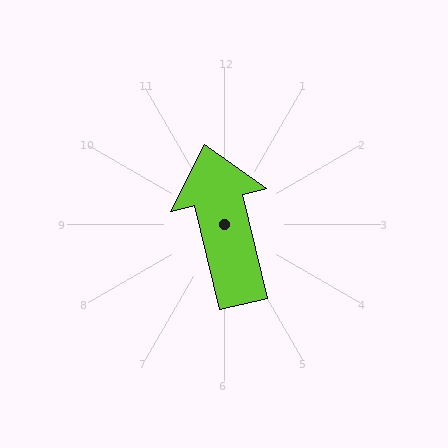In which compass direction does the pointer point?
North.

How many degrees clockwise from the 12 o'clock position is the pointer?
Approximately 347 degrees.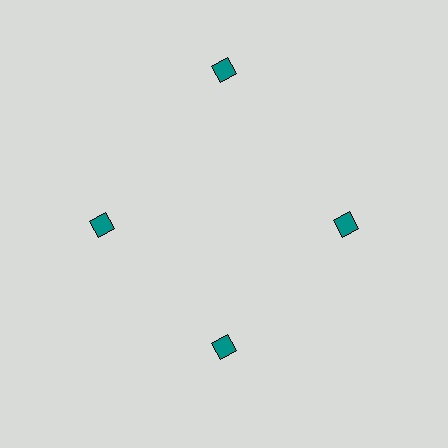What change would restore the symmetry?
The symmetry would be restored by moving it inward, back onto the ring so that all 4 diamonds sit at equal angles and equal distance from the center.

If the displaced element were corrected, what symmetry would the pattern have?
It would have 4-fold rotational symmetry — the pattern would map onto itself every 90 degrees.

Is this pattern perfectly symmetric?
No. The 4 teal diamonds are arranged in a ring, but one element near the 12 o'clock position is pushed outward from the center, breaking the 4-fold rotational symmetry.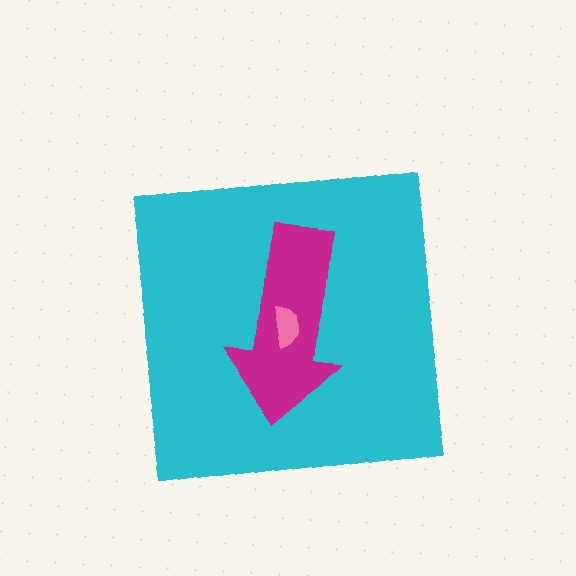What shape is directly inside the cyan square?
The magenta arrow.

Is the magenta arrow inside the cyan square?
Yes.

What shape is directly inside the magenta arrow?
The pink semicircle.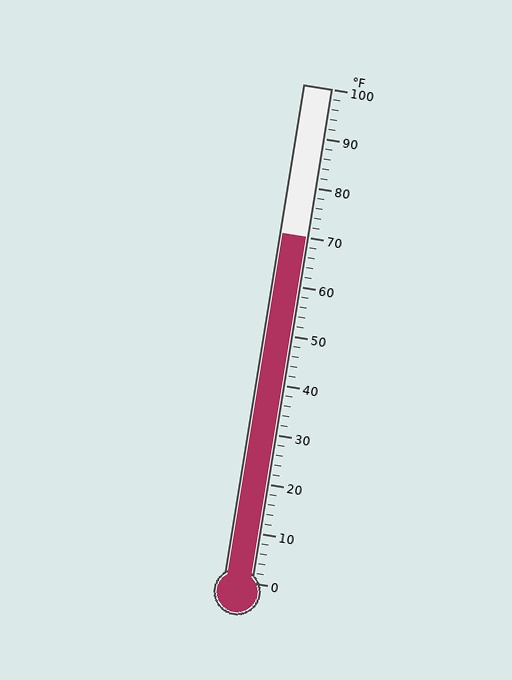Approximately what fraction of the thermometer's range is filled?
The thermometer is filled to approximately 70% of its range.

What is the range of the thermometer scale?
The thermometer scale ranges from 0°F to 100°F.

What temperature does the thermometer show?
The thermometer shows approximately 70°F.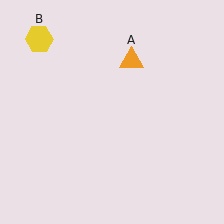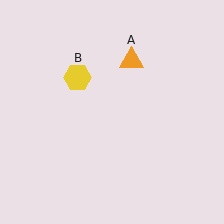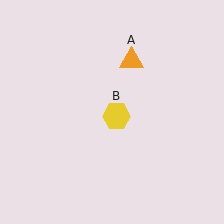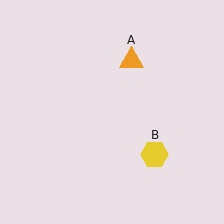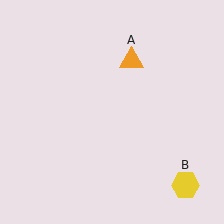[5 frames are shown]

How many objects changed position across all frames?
1 object changed position: yellow hexagon (object B).